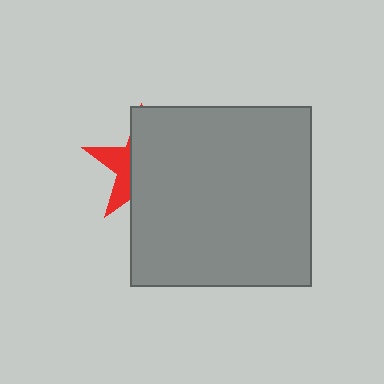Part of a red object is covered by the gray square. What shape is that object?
It is a star.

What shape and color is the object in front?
The object in front is a gray square.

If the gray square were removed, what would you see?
You would see the complete red star.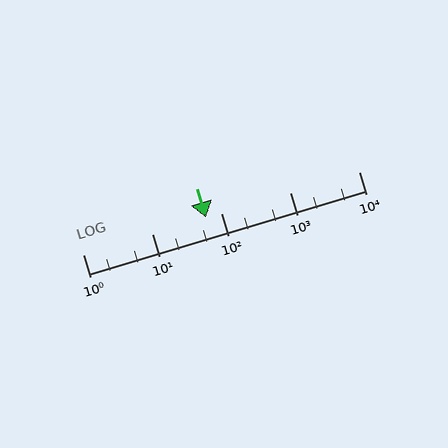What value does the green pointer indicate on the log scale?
The pointer indicates approximately 61.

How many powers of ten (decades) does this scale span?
The scale spans 4 decades, from 1 to 10000.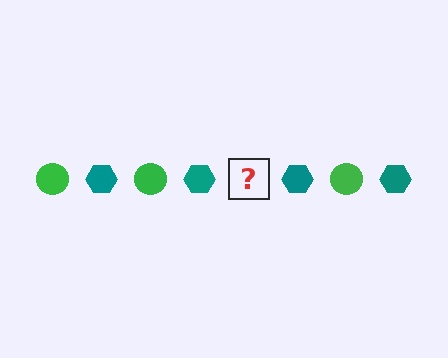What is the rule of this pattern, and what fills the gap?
The rule is that the pattern alternates between green circle and teal hexagon. The gap should be filled with a green circle.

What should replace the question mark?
The question mark should be replaced with a green circle.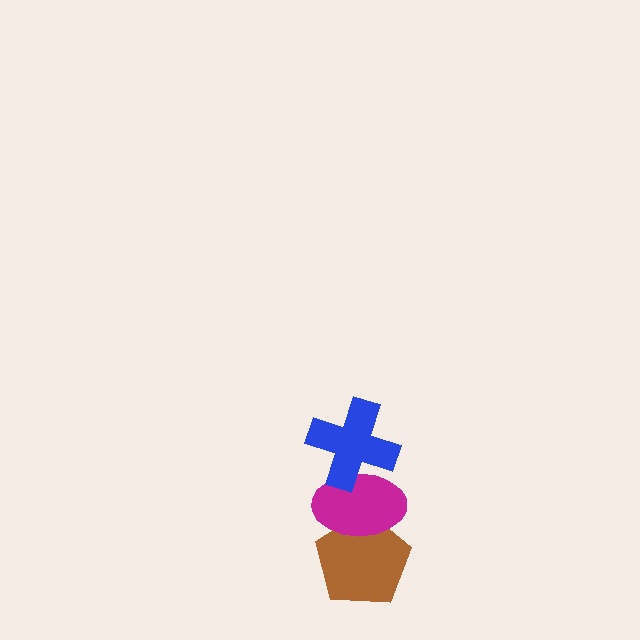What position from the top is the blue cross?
The blue cross is 1st from the top.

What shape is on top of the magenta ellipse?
The blue cross is on top of the magenta ellipse.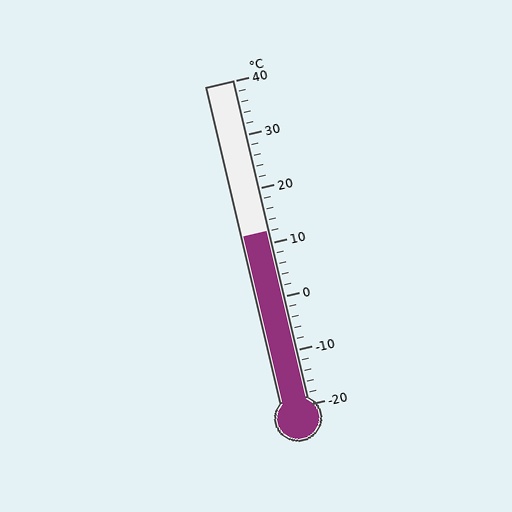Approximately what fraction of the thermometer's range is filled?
The thermometer is filled to approximately 55% of its range.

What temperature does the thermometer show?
The thermometer shows approximately 12°C.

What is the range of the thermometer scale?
The thermometer scale ranges from -20°C to 40°C.